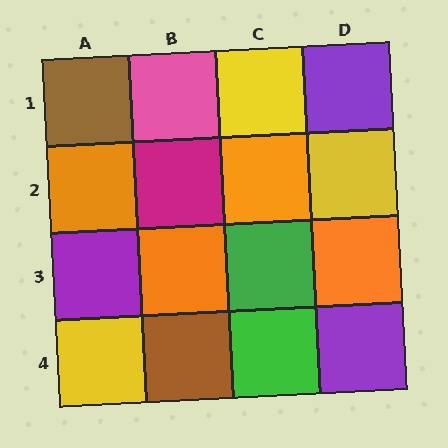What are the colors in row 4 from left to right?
Yellow, brown, green, purple.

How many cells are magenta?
1 cell is magenta.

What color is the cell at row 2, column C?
Orange.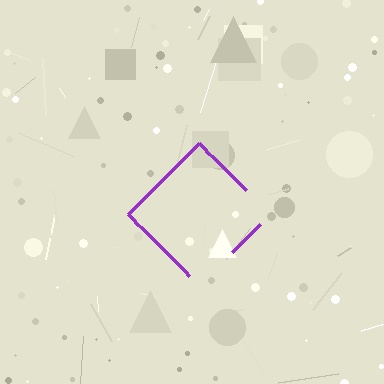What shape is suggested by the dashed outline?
The dashed outline suggests a diamond.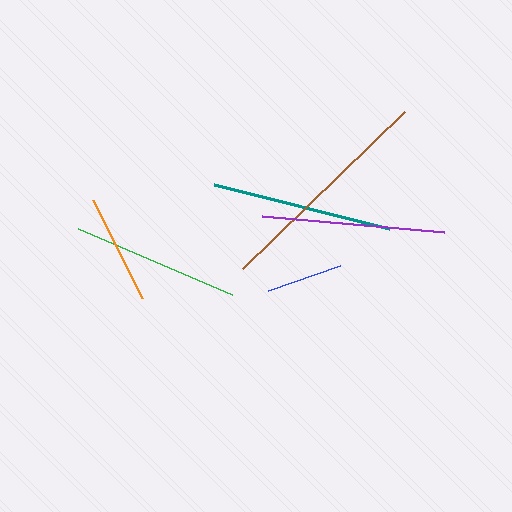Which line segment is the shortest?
The blue line is the shortest at approximately 76 pixels.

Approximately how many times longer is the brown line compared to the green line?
The brown line is approximately 1.4 times the length of the green line.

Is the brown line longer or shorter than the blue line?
The brown line is longer than the blue line.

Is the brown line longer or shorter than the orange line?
The brown line is longer than the orange line.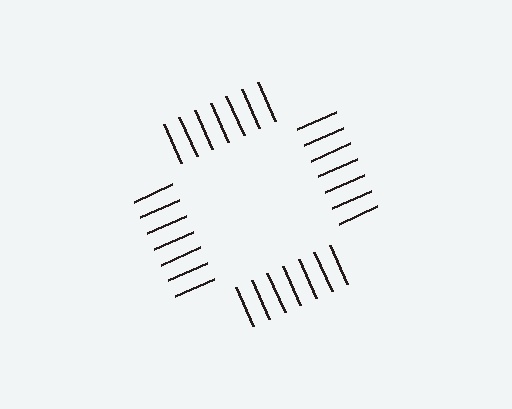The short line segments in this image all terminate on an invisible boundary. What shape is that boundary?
An illusory square — the line segments terminate on its edges but no continuous stroke is drawn.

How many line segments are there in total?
28 — 7 along each of the 4 edges.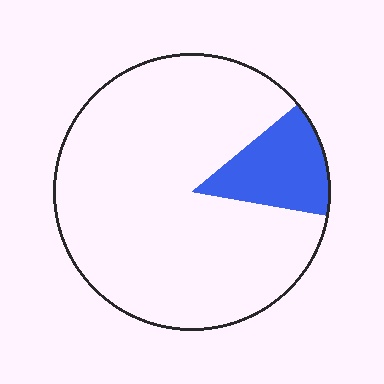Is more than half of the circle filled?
No.